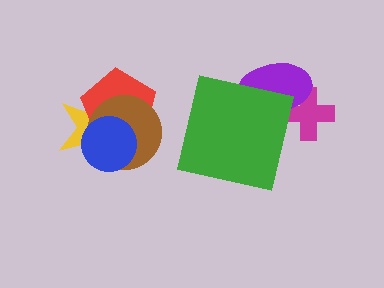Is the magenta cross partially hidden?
Yes, it is partially covered by another shape.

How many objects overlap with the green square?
1 object overlaps with the green square.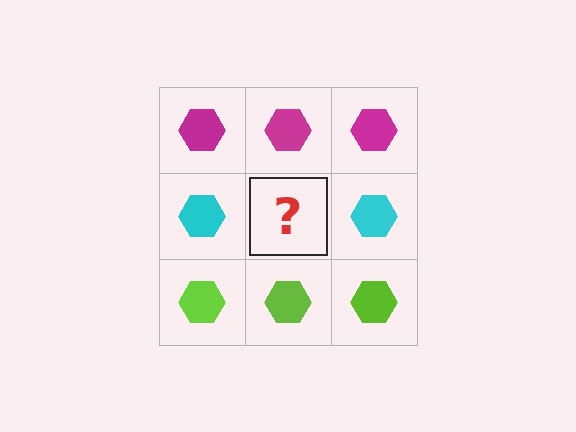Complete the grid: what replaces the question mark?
The question mark should be replaced with a cyan hexagon.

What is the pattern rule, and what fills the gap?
The rule is that each row has a consistent color. The gap should be filled with a cyan hexagon.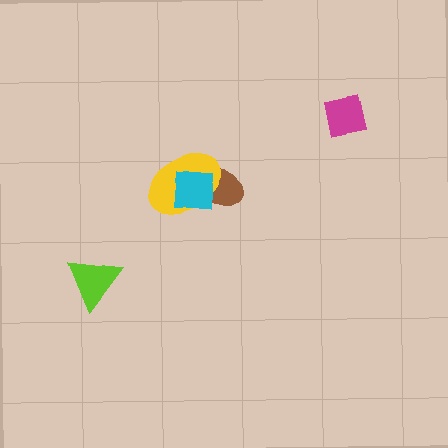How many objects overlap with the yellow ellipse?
2 objects overlap with the yellow ellipse.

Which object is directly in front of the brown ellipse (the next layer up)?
The yellow ellipse is directly in front of the brown ellipse.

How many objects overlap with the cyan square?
2 objects overlap with the cyan square.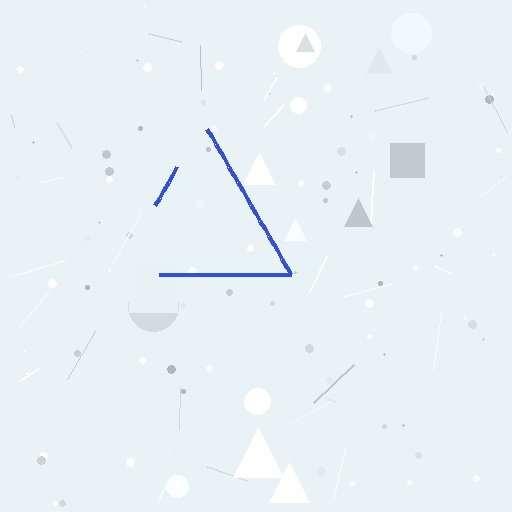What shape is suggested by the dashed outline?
The dashed outline suggests a triangle.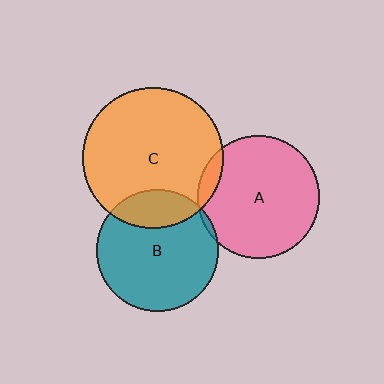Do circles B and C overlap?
Yes.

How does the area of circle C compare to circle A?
Approximately 1.3 times.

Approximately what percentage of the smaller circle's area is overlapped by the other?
Approximately 20%.